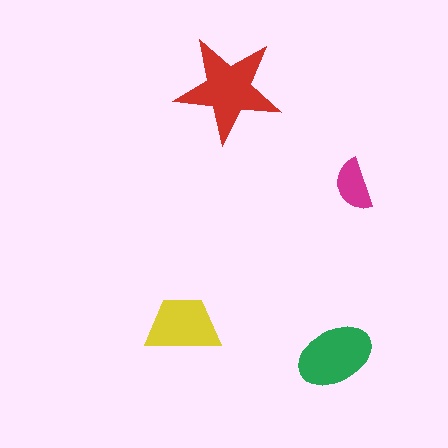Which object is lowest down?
The green ellipse is bottommost.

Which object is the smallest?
The magenta semicircle.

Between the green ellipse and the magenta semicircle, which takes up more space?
The green ellipse.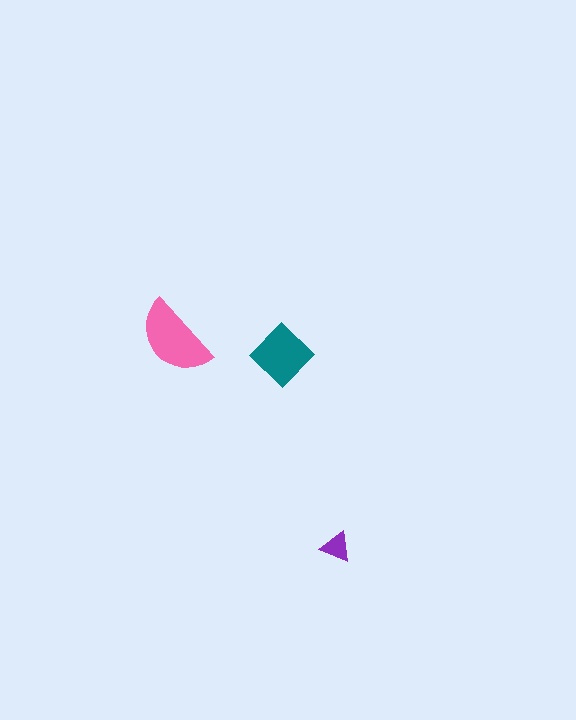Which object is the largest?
The pink semicircle.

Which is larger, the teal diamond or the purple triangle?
The teal diamond.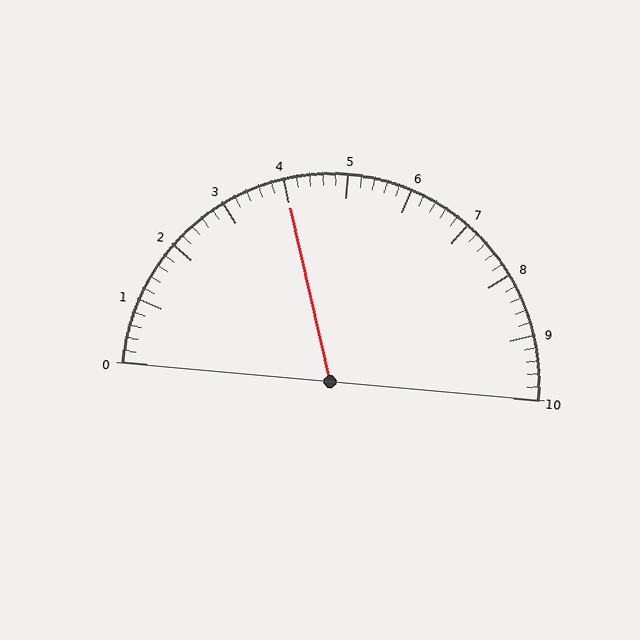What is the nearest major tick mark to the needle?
The nearest major tick mark is 4.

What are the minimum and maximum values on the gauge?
The gauge ranges from 0 to 10.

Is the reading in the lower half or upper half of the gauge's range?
The reading is in the lower half of the range (0 to 10).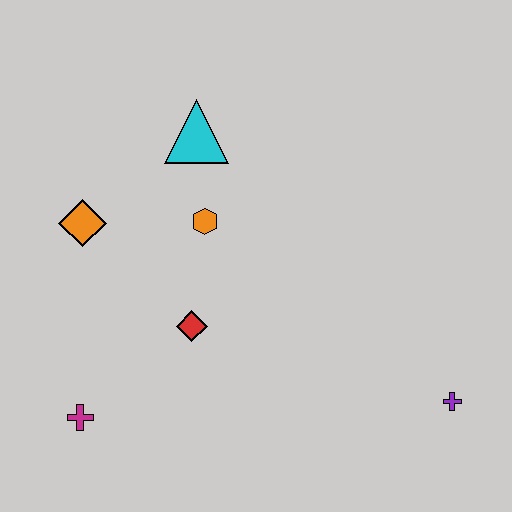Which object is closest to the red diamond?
The orange hexagon is closest to the red diamond.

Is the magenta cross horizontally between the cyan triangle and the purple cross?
No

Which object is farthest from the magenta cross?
The purple cross is farthest from the magenta cross.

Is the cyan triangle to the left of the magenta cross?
No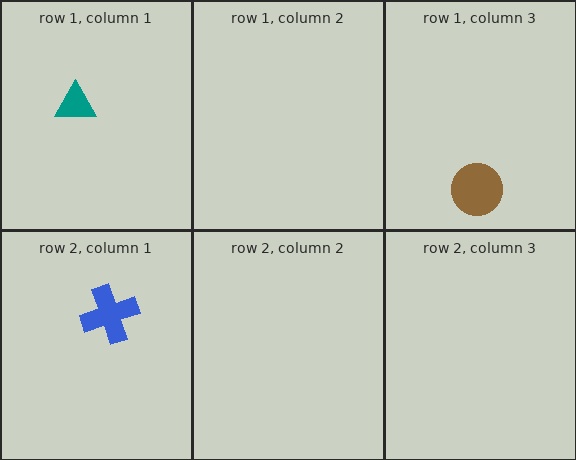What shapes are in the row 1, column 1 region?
The teal triangle.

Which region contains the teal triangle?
The row 1, column 1 region.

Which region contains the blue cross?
The row 2, column 1 region.